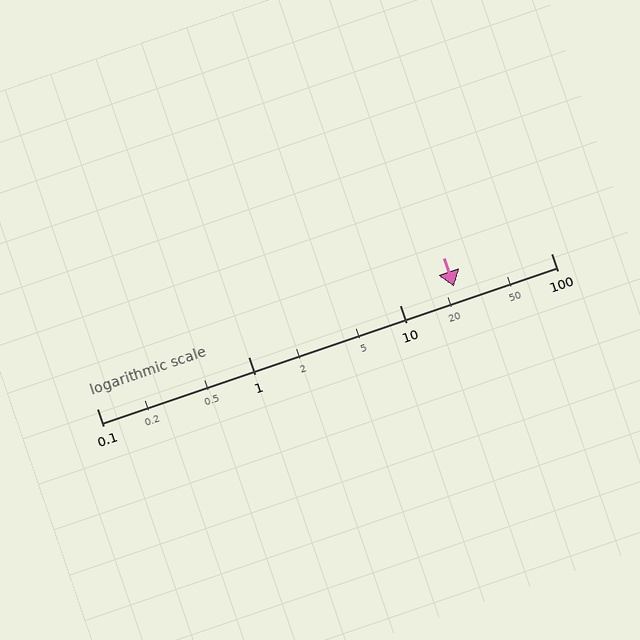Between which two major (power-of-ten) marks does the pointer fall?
The pointer is between 10 and 100.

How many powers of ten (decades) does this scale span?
The scale spans 3 decades, from 0.1 to 100.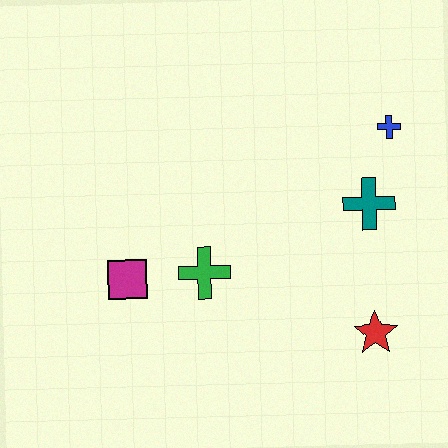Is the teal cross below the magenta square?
No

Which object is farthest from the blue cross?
The magenta square is farthest from the blue cross.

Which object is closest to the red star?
The teal cross is closest to the red star.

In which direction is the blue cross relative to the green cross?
The blue cross is to the right of the green cross.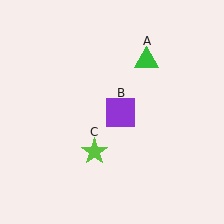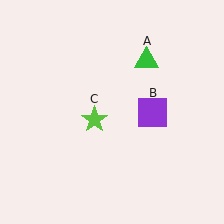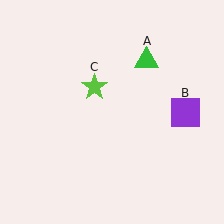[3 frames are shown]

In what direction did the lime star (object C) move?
The lime star (object C) moved up.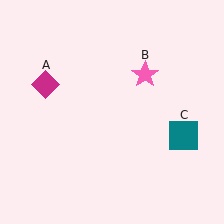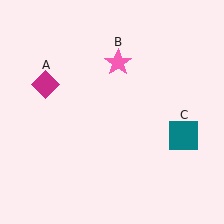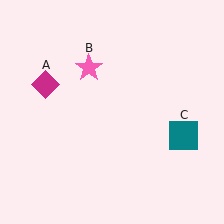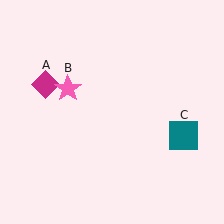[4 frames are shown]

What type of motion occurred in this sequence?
The pink star (object B) rotated counterclockwise around the center of the scene.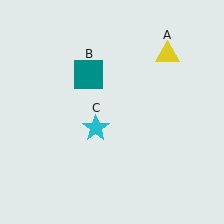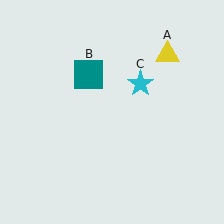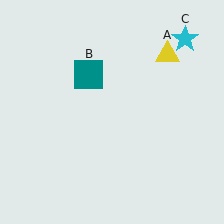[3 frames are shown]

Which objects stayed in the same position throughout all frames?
Yellow triangle (object A) and teal square (object B) remained stationary.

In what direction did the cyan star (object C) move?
The cyan star (object C) moved up and to the right.